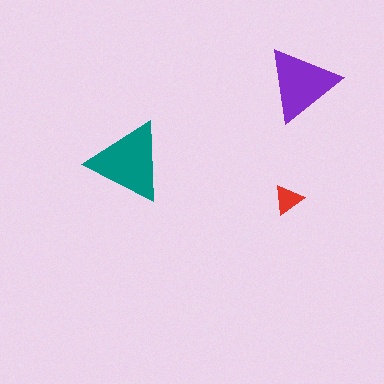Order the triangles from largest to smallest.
the teal one, the purple one, the red one.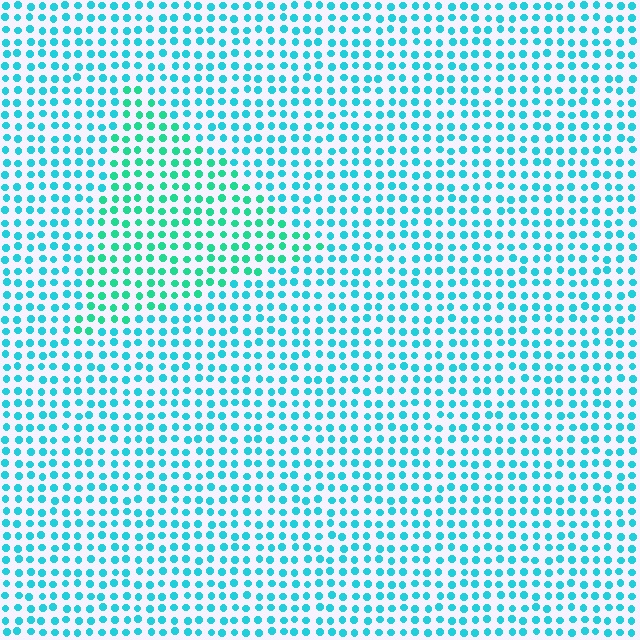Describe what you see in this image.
The image is filled with small cyan elements in a uniform arrangement. A triangle-shaped region is visible where the elements are tinted to a slightly different hue, forming a subtle color boundary.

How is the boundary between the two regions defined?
The boundary is defined purely by a slight shift in hue (about 28 degrees). Spacing, size, and orientation are identical on both sides.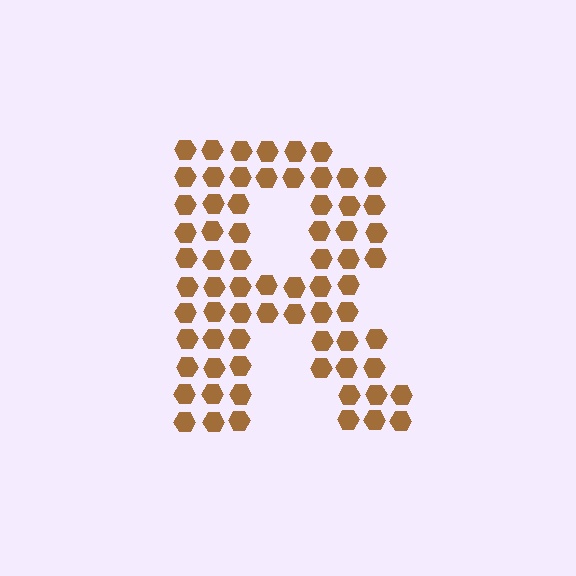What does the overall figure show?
The overall figure shows the letter R.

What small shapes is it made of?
It is made of small hexagons.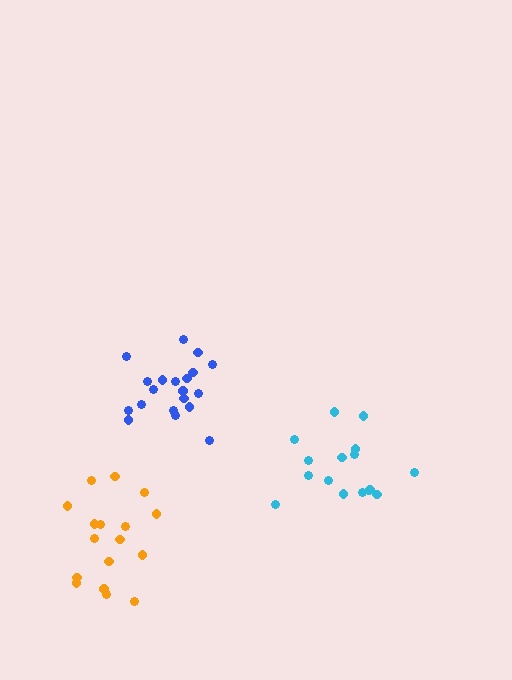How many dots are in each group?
Group 1: 17 dots, Group 2: 16 dots, Group 3: 20 dots (53 total).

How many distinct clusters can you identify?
There are 3 distinct clusters.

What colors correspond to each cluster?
The clusters are colored: orange, cyan, blue.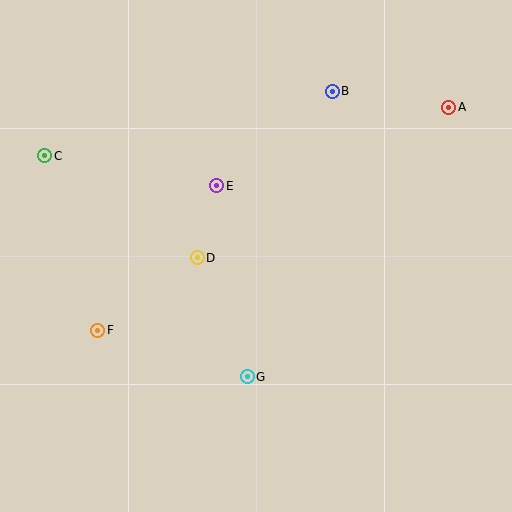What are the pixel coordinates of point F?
Point F is at (98, 330).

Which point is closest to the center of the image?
Point D at (197, 258) is closest to the center.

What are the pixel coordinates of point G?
Point G is at (247, 377).